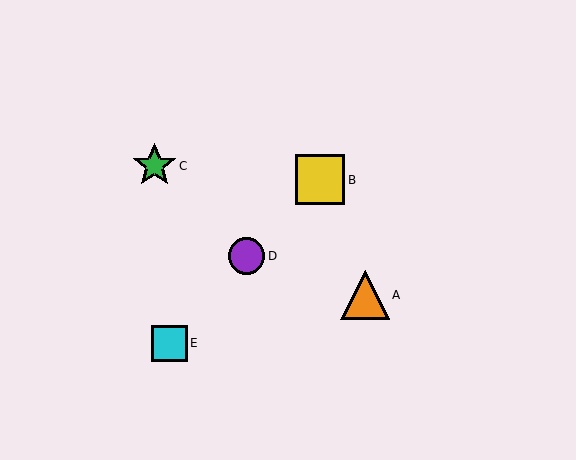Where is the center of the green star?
The center of the green star is at (154, 166).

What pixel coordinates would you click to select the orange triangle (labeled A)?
Click at (365, 295) to select the orange triangle A.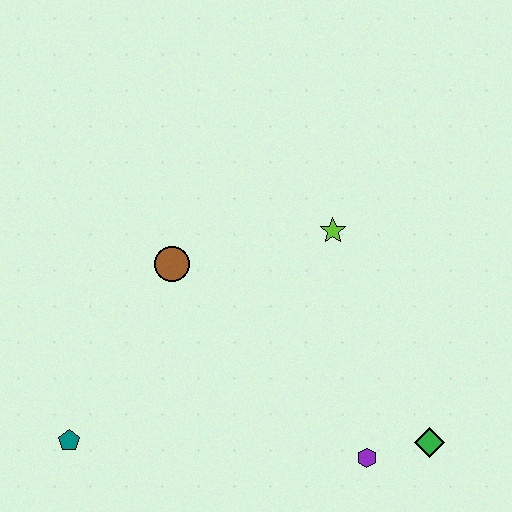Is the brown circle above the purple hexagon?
Yes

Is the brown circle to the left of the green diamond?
Yes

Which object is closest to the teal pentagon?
The brown circle is closest to the teal pentagon.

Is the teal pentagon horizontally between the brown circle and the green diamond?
No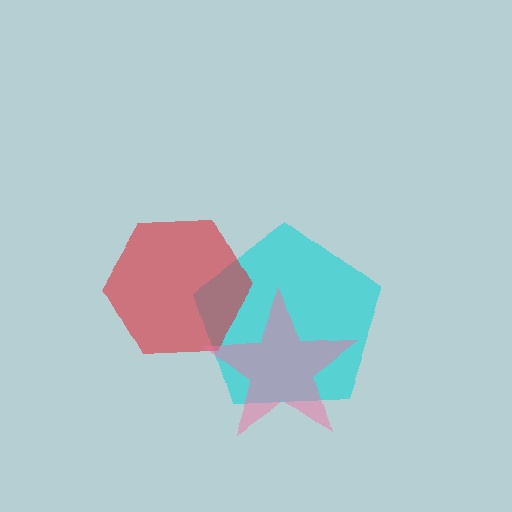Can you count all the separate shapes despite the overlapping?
Yes, there are 3 separate shapes.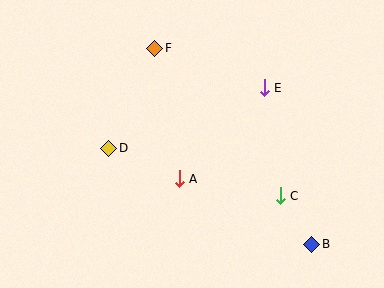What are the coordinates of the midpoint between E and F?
The midpoint between E and F is at (210, 68).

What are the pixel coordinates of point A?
Point A is at (179, 179).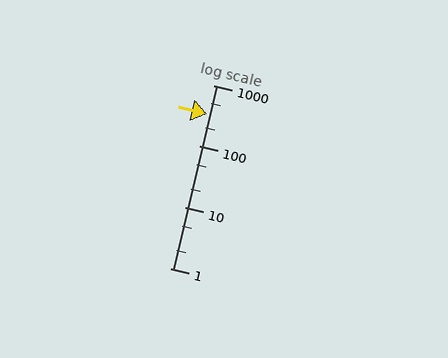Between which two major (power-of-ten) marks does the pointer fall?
The pointer is between 100 and 1000.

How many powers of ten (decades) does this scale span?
The scale spans 3 decades, from 1 to 1000.